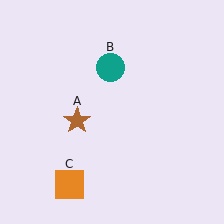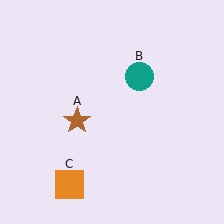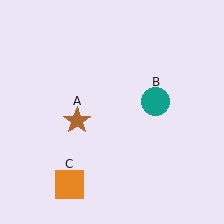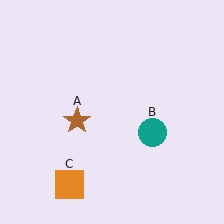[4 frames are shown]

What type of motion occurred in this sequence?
The teal circle (object B) rotated clockwise around the center of the scene.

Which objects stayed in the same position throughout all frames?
Brown star (object A) and orange square (object C) remained stationary.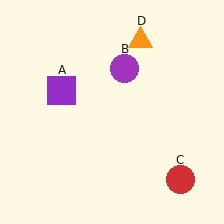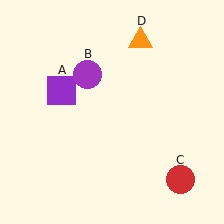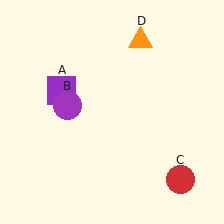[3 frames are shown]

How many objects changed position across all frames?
1 object changed position: purple circle (object B).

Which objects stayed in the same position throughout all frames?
Purple square (object A) and red circle (object C) and orange triangle (object D) remained stationary.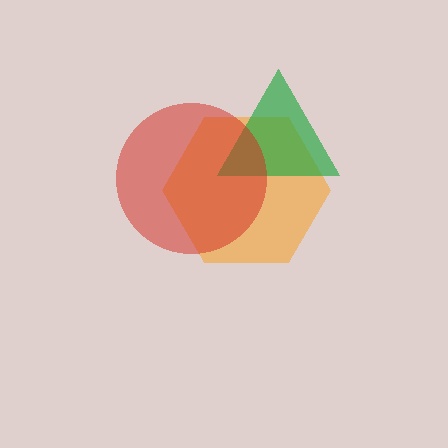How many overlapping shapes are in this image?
There are 3 overlapping shapes in the image.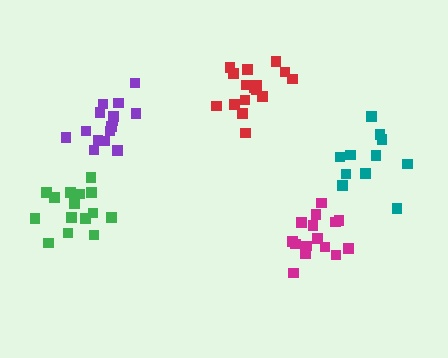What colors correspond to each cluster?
The clusters are colored: red, purple, teal, magenta, green.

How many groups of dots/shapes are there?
There are 5 groups.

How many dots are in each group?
Group 1: 16 dots, Group 2: 15 dots, Group 3: 11 dots, Group 4: 15 dots, Group 5: 15 dots (72 total).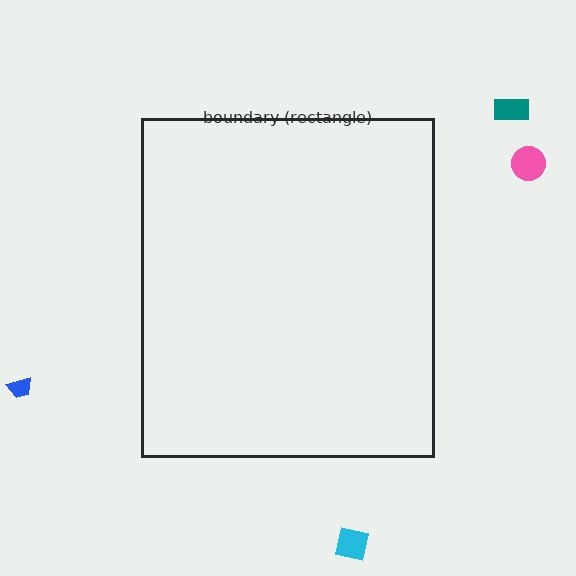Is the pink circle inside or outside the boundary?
Outside.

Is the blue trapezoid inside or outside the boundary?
Outside.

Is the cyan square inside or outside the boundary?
Outside.